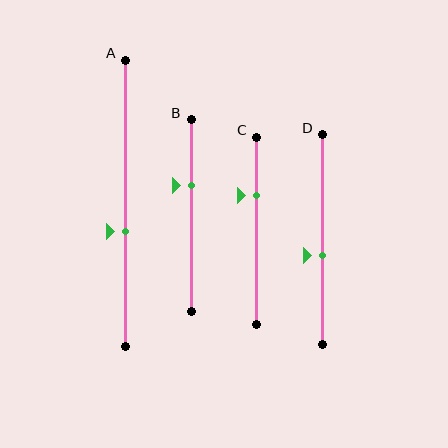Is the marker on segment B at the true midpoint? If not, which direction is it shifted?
No, the marker on segment B is shifted upward by about 16% of the segment length.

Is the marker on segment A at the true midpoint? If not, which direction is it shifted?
No, the marker on segment A is shifted downward by about 10% of the segment length.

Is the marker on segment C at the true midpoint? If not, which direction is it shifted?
No, the marker on segment C is shifted upward by about 19% of the segment length.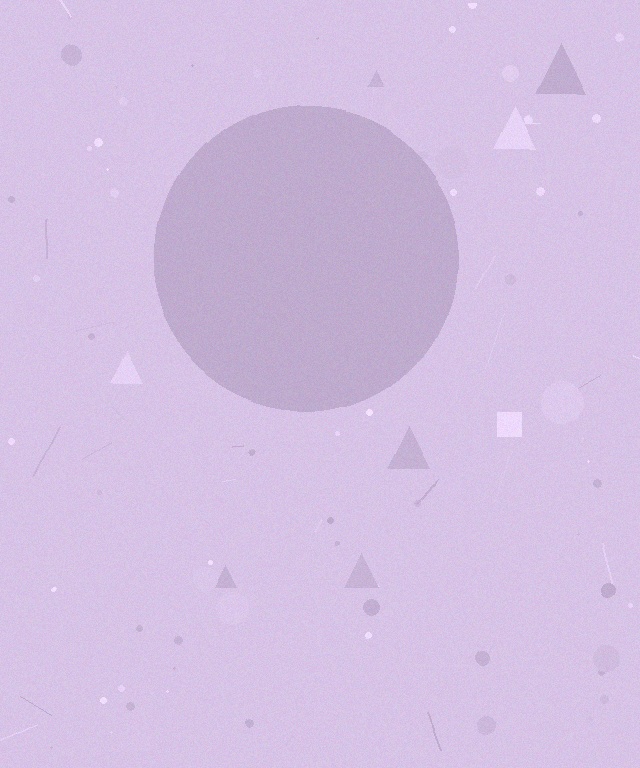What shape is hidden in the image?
A circle is hidden in the image.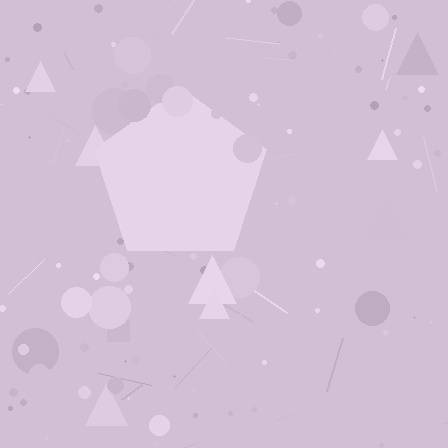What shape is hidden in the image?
A pentagon is hidden in the image.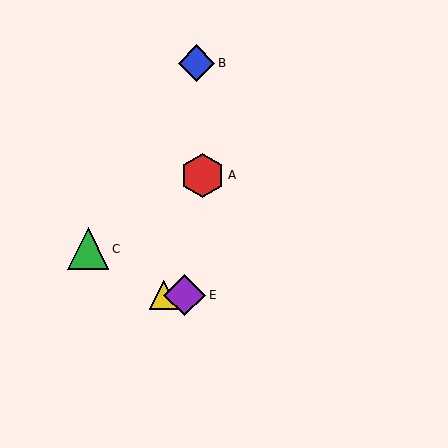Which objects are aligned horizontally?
Objects D, E are aligned horizontally.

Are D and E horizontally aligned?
Yes, both are at y≈295.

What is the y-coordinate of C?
Object C is at y≈249.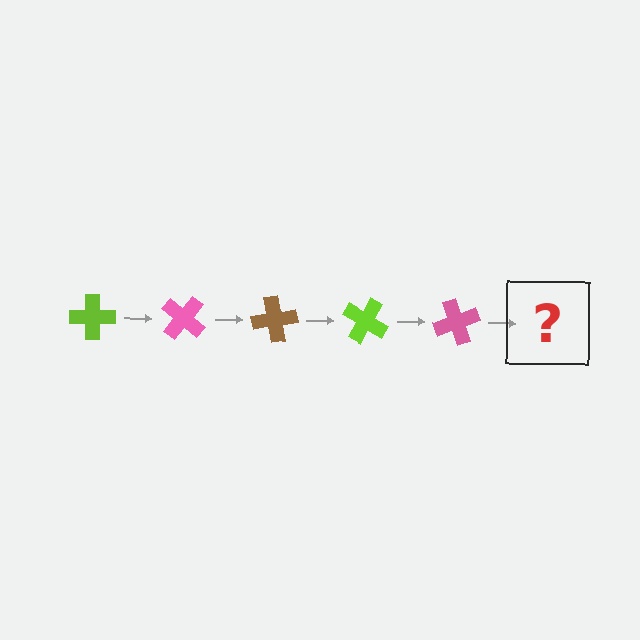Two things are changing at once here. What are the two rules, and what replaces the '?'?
The two rules are that it rotates 40 degrees each step and the color cycles through lime, pink, and brown. The '?' should be a brown cross, rotated 200 degrees from the start.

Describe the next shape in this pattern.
It should be a brown cross, rotated 200 degrees from the start.